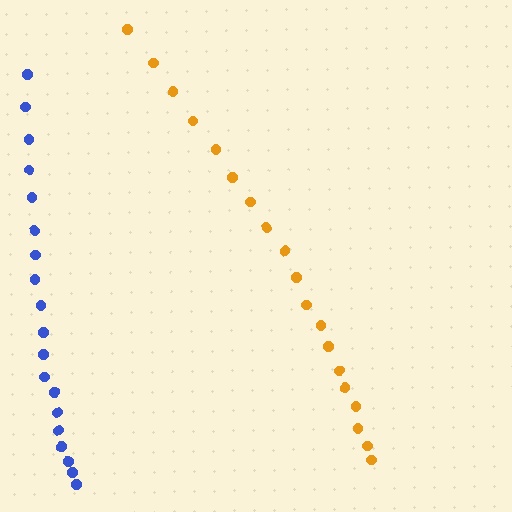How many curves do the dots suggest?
There are 2 distinct paths.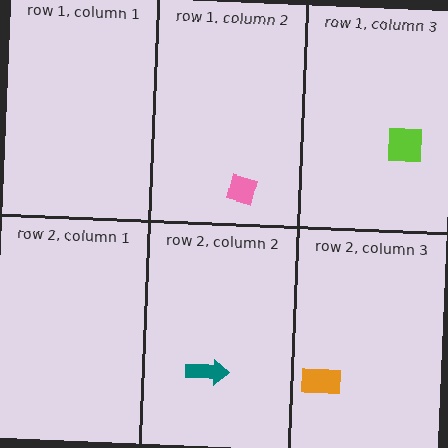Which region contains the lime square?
The row 1, column 3 region.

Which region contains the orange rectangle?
The row 2, column 3 region.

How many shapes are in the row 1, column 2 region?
1.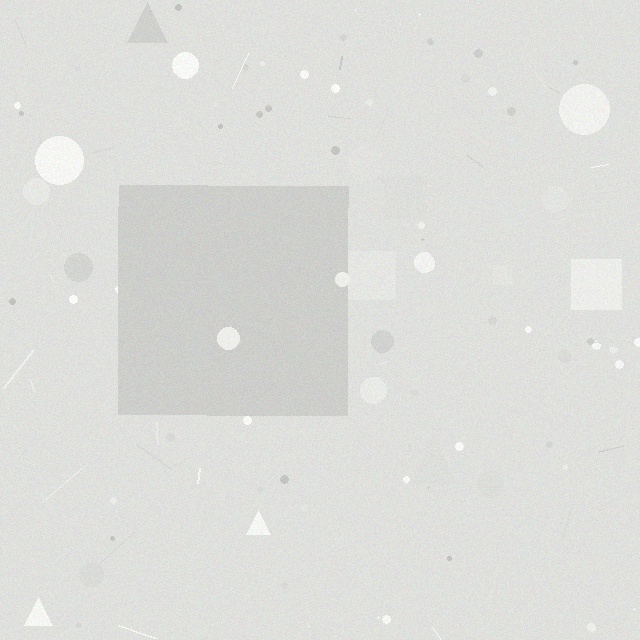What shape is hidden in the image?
A square is hidden in the image.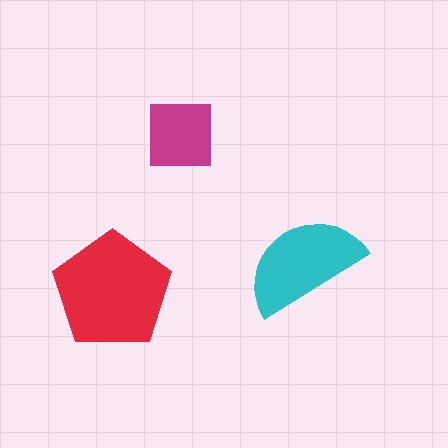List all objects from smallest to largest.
The magenta square, the cyan semicircle, the red pentagon.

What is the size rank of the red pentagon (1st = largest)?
1st.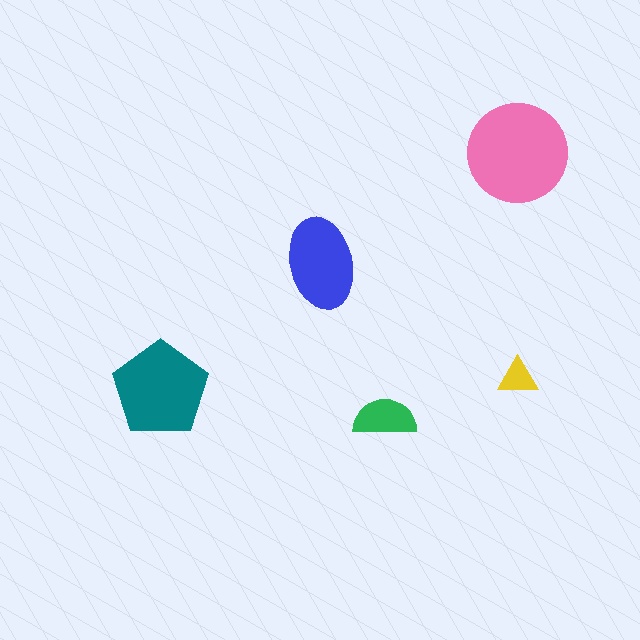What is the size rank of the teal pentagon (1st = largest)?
2nd.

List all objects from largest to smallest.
The pink circle, the teal pentagon, the blue ellipse, the green semicircle, the yellow triangle.